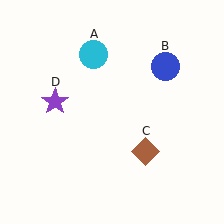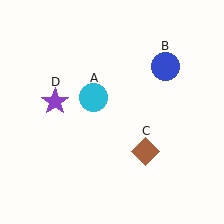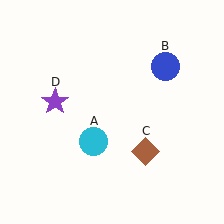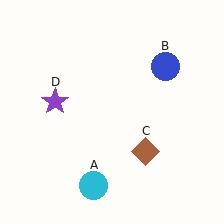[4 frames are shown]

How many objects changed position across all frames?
1 object changed position: cyan circle (object A).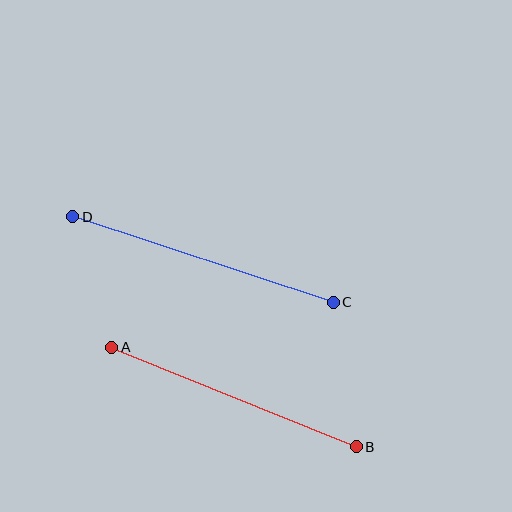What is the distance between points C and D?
The distance is approximately 274 pixels.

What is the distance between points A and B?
The distance is approximately 264 pixels.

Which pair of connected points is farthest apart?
Points C and D are farthest apart.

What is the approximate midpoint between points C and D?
The midpoint is at approximately (203, 260) pixels.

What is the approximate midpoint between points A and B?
The midpoint is at approximately (234, 397) pixels.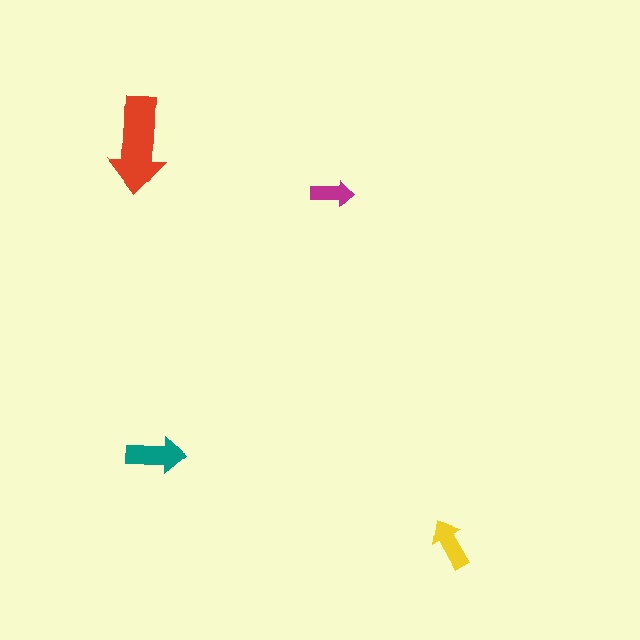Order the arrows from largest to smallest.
the red one, the teal one, the yellow one, the magenta one.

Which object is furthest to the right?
The yellow arrow is rightmost.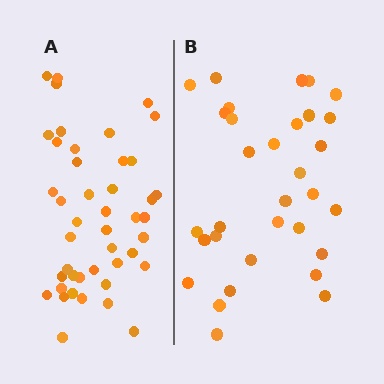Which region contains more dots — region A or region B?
Region A (the left region) has more dots.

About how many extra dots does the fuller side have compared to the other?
Region A has roughly 12 or so more dots than region B.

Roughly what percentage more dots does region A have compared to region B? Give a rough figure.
About 40% more.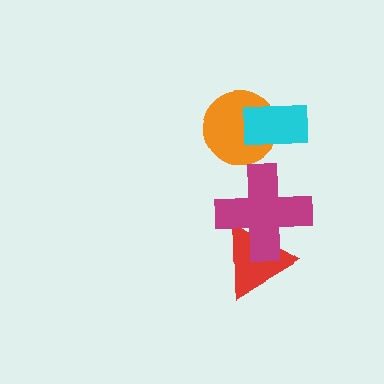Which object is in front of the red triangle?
The magenta cross is in front of the red triangle.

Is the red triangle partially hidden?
Yes, it is partially covered by another shape.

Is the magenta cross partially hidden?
No, no other shape covers it.